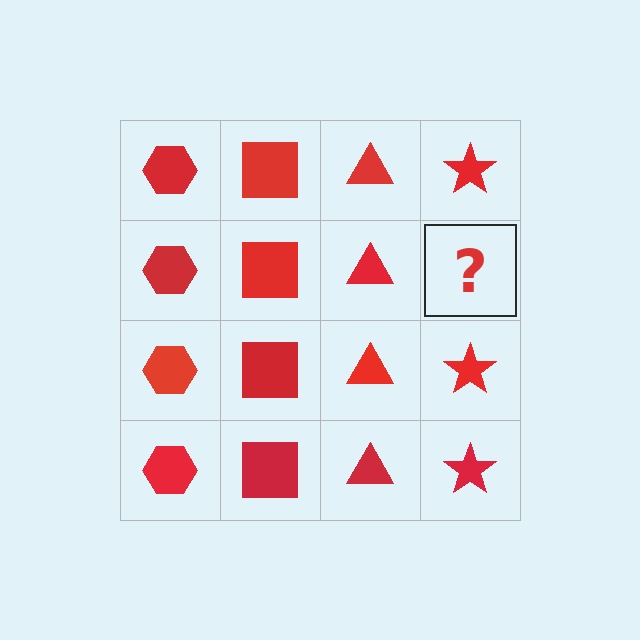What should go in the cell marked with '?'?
The missing cell should contain a red star.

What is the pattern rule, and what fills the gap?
The rule is that each column has a consistent shape. The gap should be filled with a red star.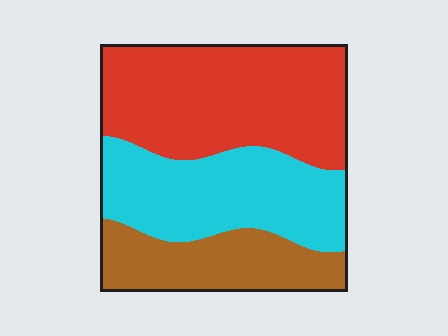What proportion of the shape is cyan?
Cyan takes up about one third (1/3) of the shape.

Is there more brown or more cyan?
Cyan.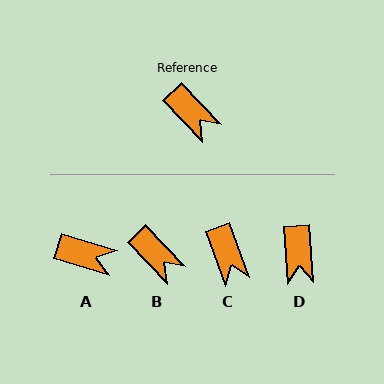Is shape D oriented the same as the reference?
No, it is off by about 41 degrees.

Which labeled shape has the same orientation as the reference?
B.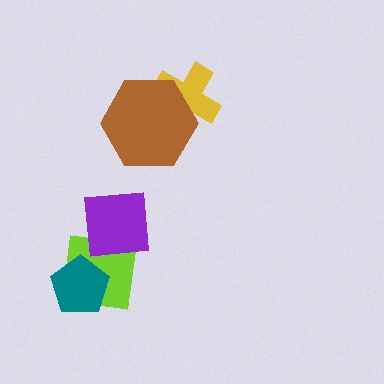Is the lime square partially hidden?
Yes, it is partially covered by another shape.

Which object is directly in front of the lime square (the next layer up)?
The teal pentagon is directly in front of the lime square.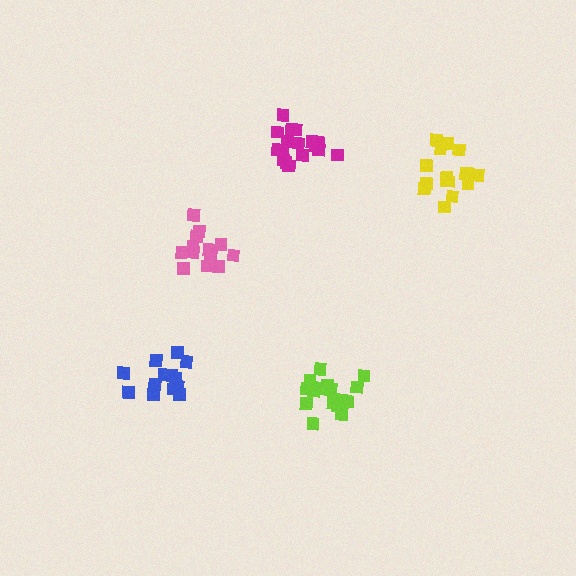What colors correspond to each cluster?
The clusters are colored: pink, magenta, lime, blue, yellow.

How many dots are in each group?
Group 1: 13 dots, Group 2: 17 dots, Group 3: 17 dots, Group 4: 14 dots, Group 5: 16 dots (77 total).